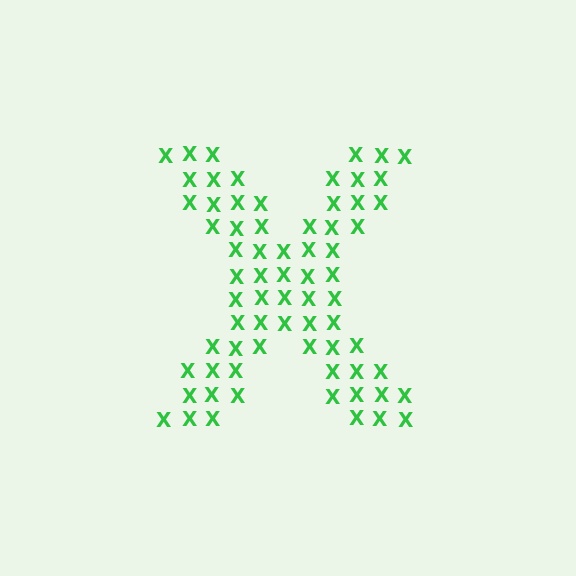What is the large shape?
The large shape is the letter X.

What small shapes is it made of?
It is made of small letter X's.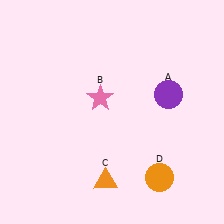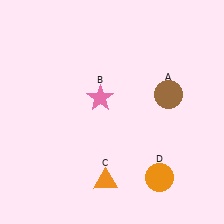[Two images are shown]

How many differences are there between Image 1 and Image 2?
There is 1 difference between the two images.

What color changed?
The circle (A) changed from purple in Image 1 to brown in Image 2.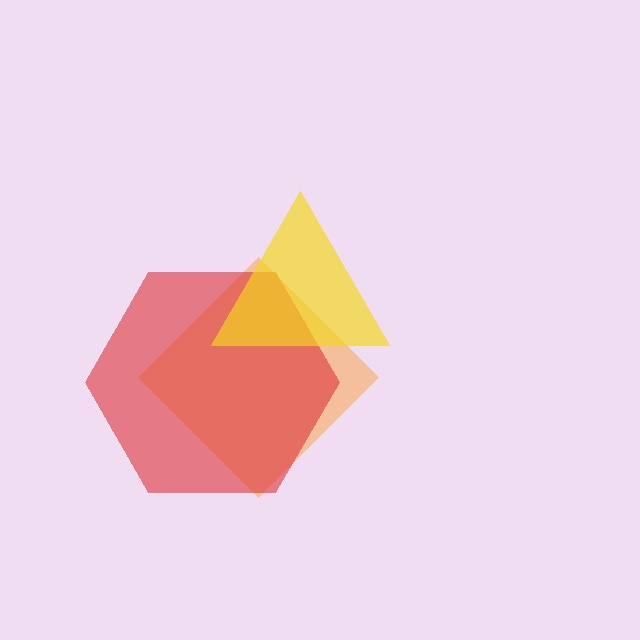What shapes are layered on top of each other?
The layered shapes are: an orange diamond, a red hexagon, a yellow triangle.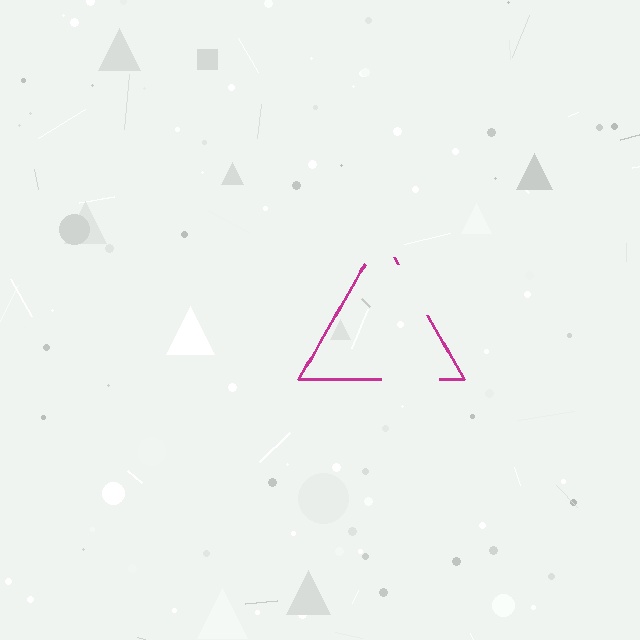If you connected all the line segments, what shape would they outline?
They would outline a triangle.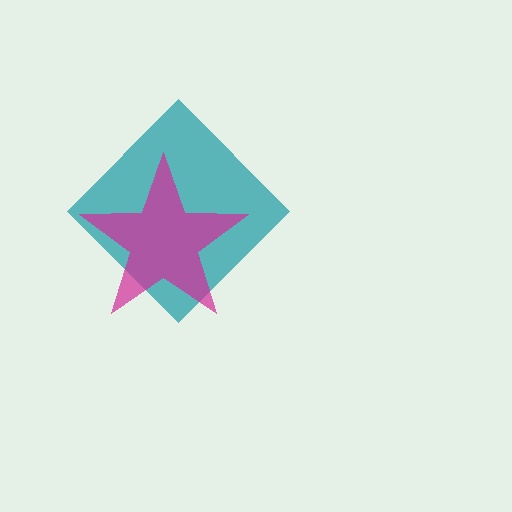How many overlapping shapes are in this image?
There are 2 overlapping shapes in the image.